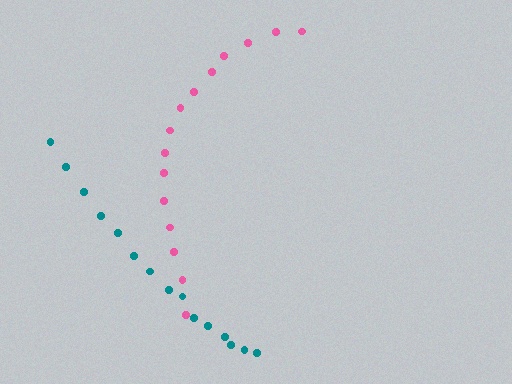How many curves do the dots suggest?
There are 2 distinct paths.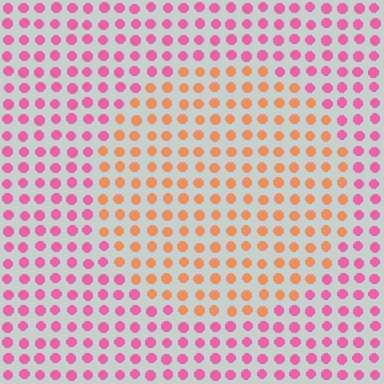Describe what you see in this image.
The image is filled with small pink elements in a uniform arrangement. A circle-shaped region is visible where the elements are tinted to a slightly different hue, forming a subtle color boundary.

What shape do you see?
I see a circle.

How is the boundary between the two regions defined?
The boundary is defined purely by a slight shift in hue (about 52 degrees). Spacing, size, and orientation are identical on both sides.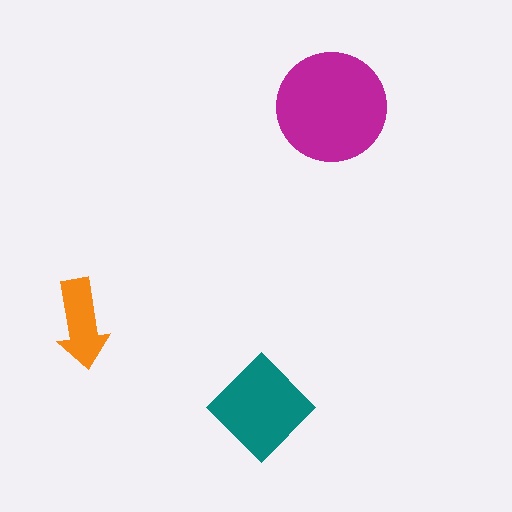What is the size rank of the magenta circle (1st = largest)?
1st.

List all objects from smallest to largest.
The orange arrow, the teal diamond, the magenta circle.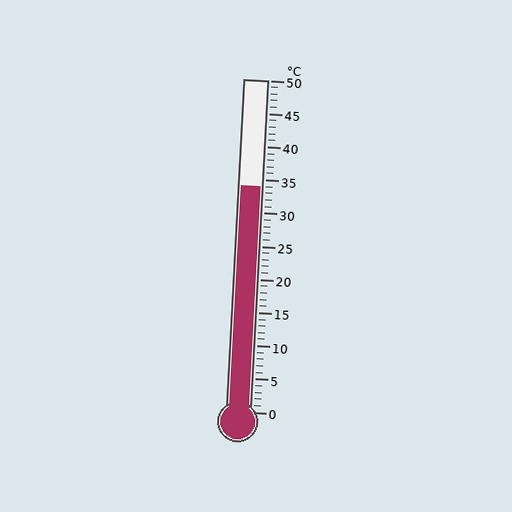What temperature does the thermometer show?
The thermometer shows approximately 34°C.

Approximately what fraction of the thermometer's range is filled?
The thermometer is filled to approximately 70% of its range.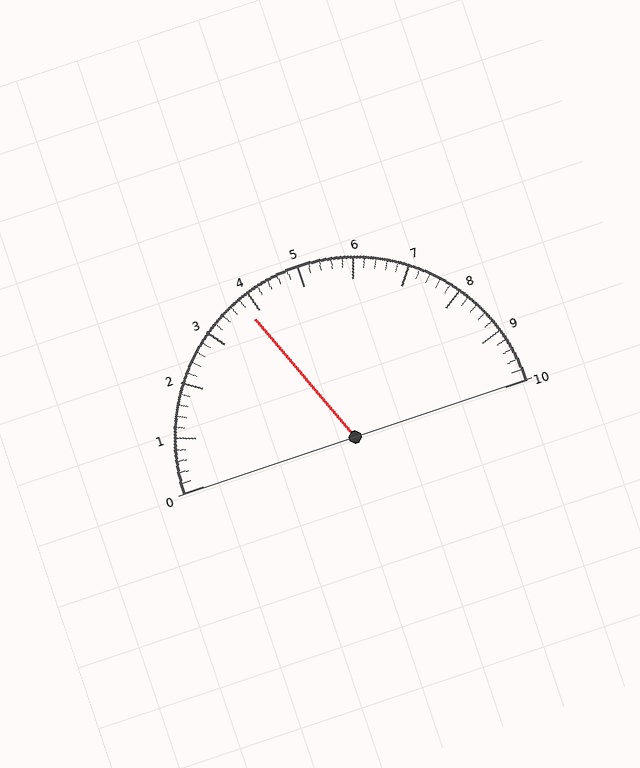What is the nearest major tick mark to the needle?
The nearest major tick mark is 4.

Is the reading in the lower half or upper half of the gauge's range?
The reading is in the lower half of the range (0 to 10).